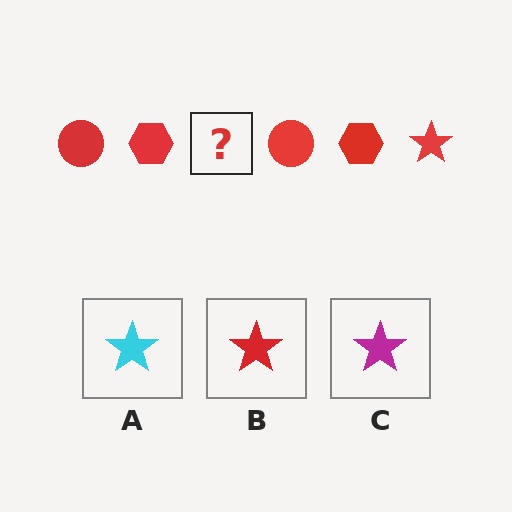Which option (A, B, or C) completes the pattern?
B.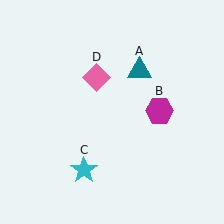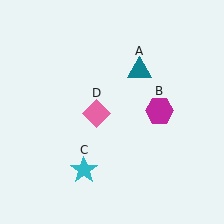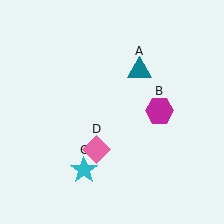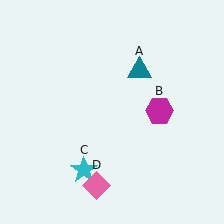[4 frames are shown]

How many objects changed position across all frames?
1 object changed position: pink diamond (object D).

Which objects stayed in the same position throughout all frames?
Teal triangle (object A) and magenta hexagon (object B) and cyan star (object C) remained stationary.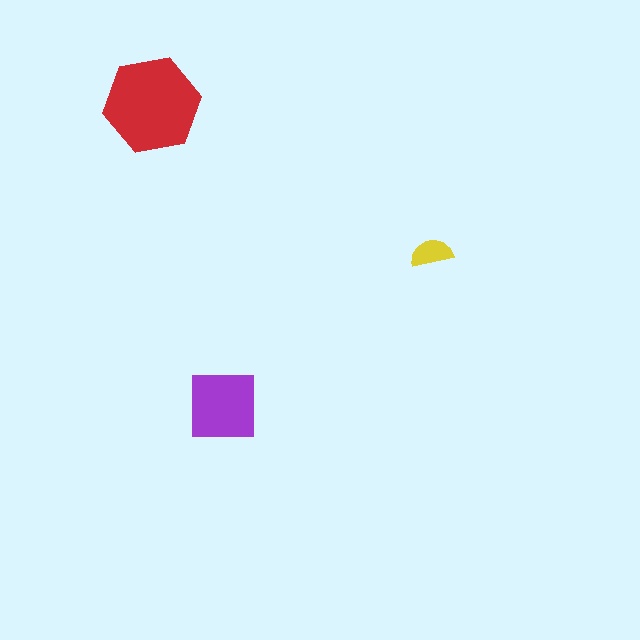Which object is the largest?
The red hexagon.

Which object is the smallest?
The yellow semicircle.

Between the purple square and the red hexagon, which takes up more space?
The red hexagon.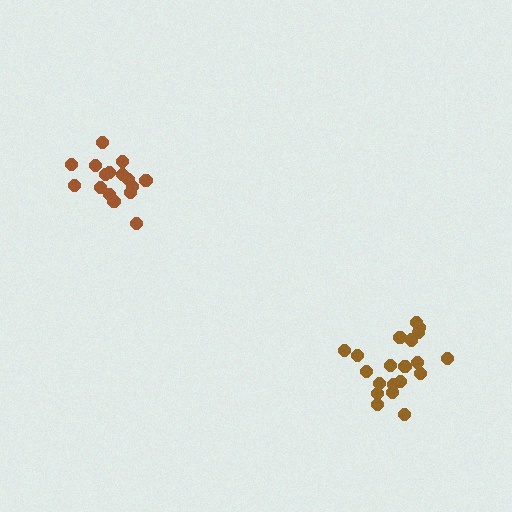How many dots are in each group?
Group 1: 20 dots, Group 2: 17 dots (37 total).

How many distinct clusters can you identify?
There are 2 distinct clusters.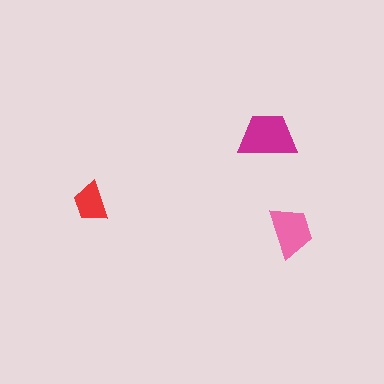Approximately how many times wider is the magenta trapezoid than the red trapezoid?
About 1.5 times wider.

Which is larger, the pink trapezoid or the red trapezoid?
The pink one.